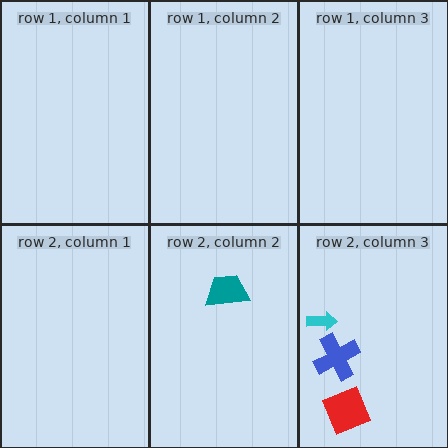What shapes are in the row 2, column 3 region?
The red square, the cyan arrow, the blue cross.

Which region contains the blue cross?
The row 2, column 3 region.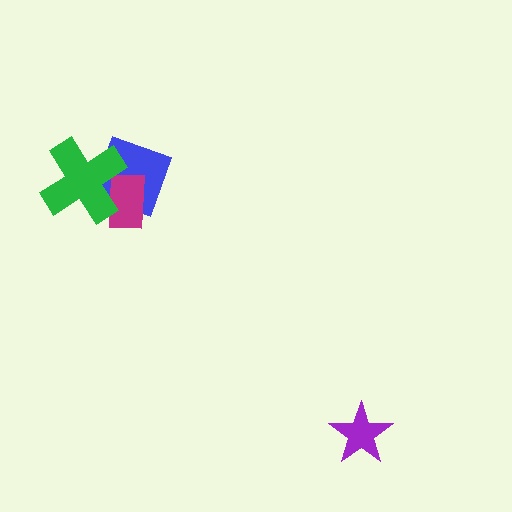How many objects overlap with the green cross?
2 objects overlap with the green cross.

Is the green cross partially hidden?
No, no other shape covers it.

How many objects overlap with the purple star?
0 objects overlap with the purple star.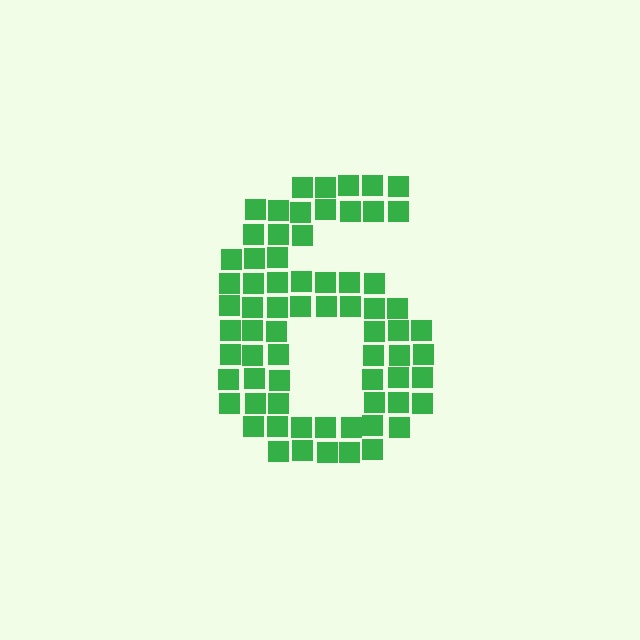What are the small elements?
The small elements are squares.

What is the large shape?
The large shape is the digit 6.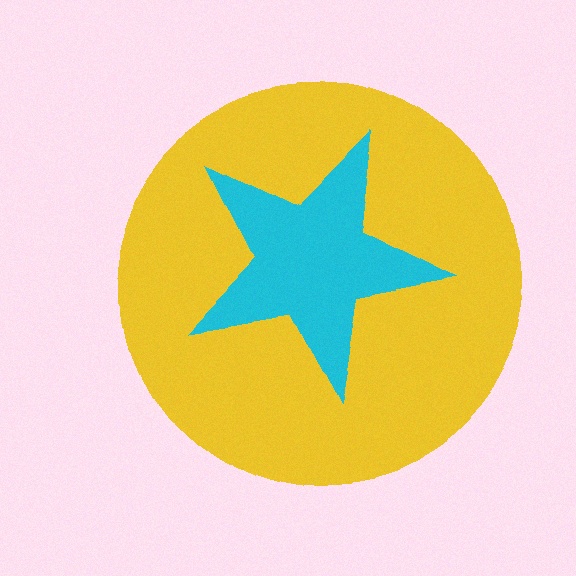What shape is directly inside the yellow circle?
The cyan star.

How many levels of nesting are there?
2.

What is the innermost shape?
The cyan star.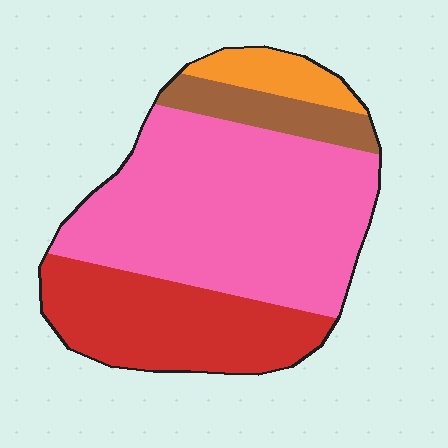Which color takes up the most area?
Pink, at roughly 55%.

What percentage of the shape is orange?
Orange covers 8% of the shape.